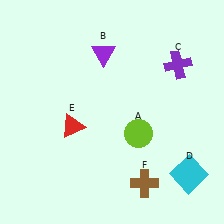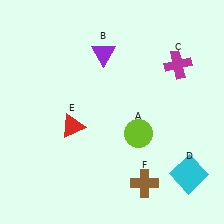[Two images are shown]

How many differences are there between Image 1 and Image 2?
There is 1 difference between the two images.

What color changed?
The cross (C) changed from purple in Image 1 to magenta in Image 2.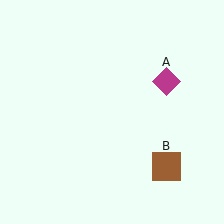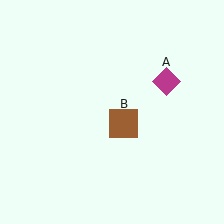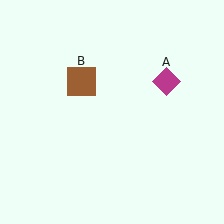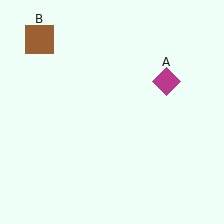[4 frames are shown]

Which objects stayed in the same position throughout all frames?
Magenta diamond (object A) remained stationary.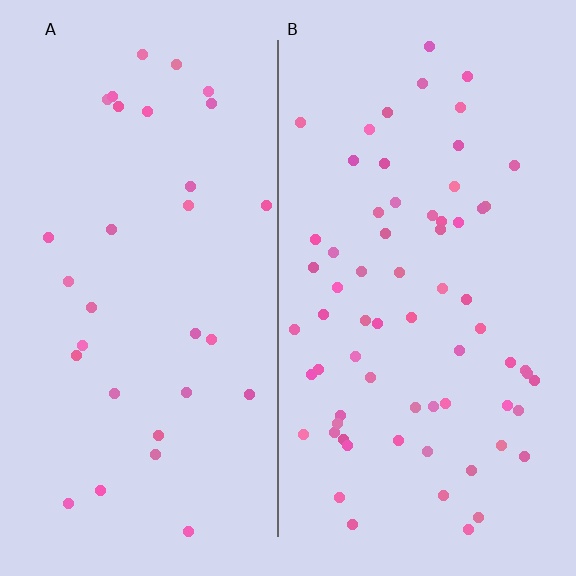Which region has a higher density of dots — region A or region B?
B (the right).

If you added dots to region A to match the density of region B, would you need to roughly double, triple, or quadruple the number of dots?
Approximately double.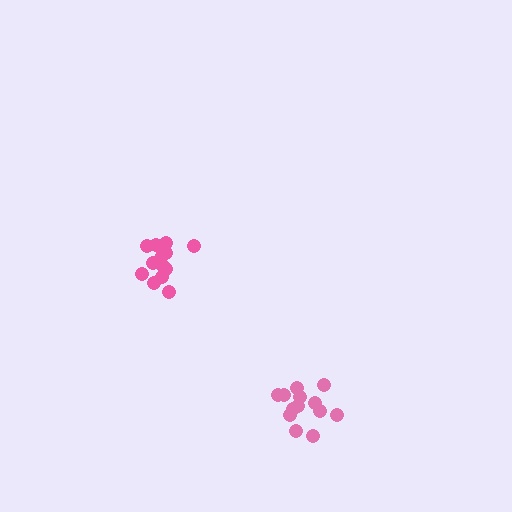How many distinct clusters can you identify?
There are 2 distinct clusters.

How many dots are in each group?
Group 1: 15 dots, Group 2: 13 dots (28 total).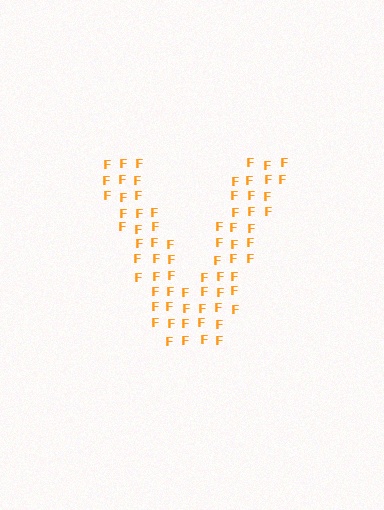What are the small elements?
The small elements are letter F's.